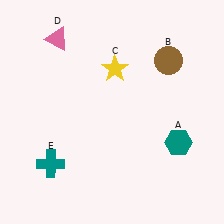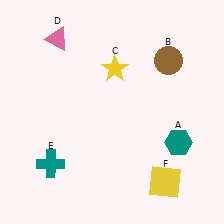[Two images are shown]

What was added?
A yellow square (F) was added in Image 2.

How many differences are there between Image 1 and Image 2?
There is 1 difference between the two images.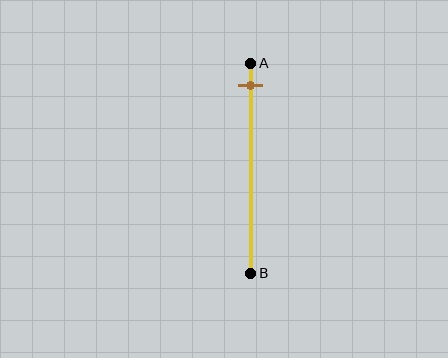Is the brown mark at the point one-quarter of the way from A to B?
No, the mark is at about 10% from A, not at the 25% one-quarter point.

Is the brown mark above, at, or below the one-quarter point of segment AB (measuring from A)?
The brown mark is above the one-quarter point of segment AB.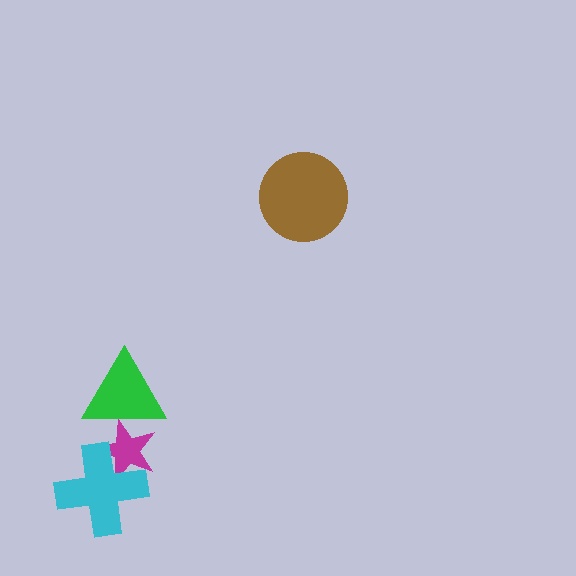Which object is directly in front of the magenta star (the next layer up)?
The cyan cross is directly in front of the magenta star.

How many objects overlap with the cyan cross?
1 object overlaps with the cyan cross.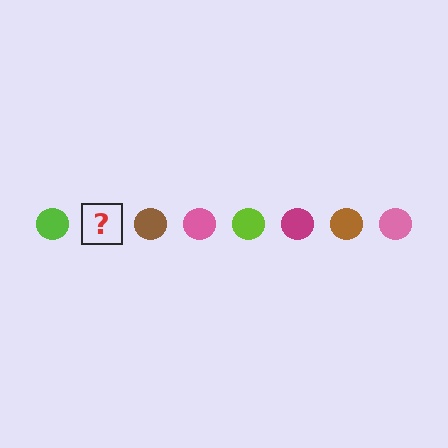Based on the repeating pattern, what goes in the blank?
The blank should be a magenta circle.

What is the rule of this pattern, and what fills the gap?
The rule is that the pattern cycles through lime, magenta, brown, pink circles. The gap should be filled with a magenta circle.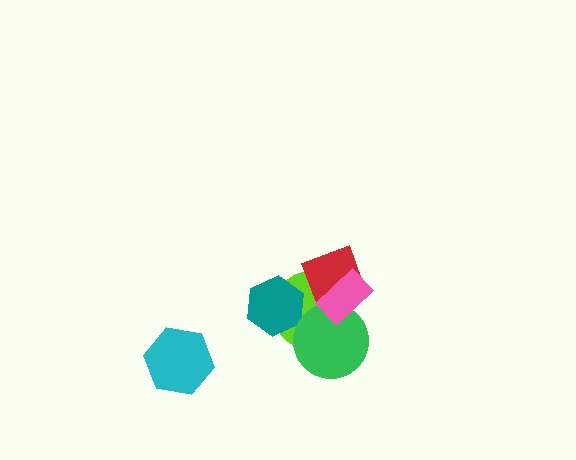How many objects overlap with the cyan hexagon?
0 objects overlap with the cyan hexagon.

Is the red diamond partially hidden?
Yes, it is partially covered by another shape.